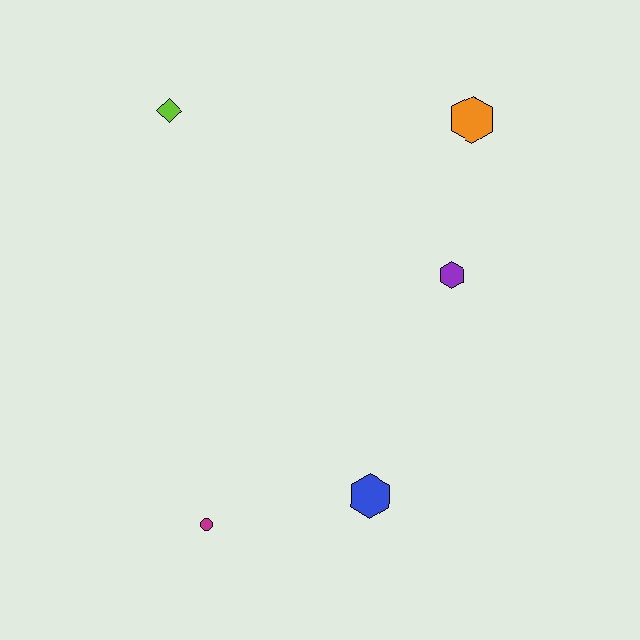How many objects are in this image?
There are 5 objects.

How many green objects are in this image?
There are no green objects.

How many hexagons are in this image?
There are 3 hexagons.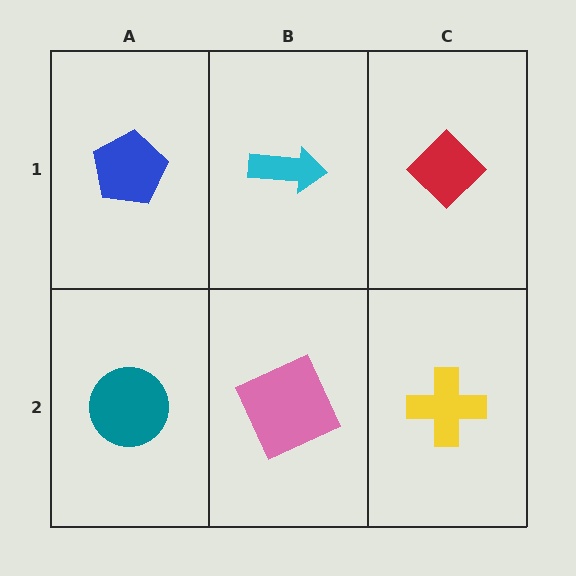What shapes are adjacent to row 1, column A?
A teal circle (row 2, column A), a cyan arrow (row 1, column B).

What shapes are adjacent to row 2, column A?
A blue pentagon (row 1, column A), a pink square (row 2, column B).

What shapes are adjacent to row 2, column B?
A cyan arrow (row 1, column B), a teal circle (row 2, column A), a yellow cross (row 2, column C).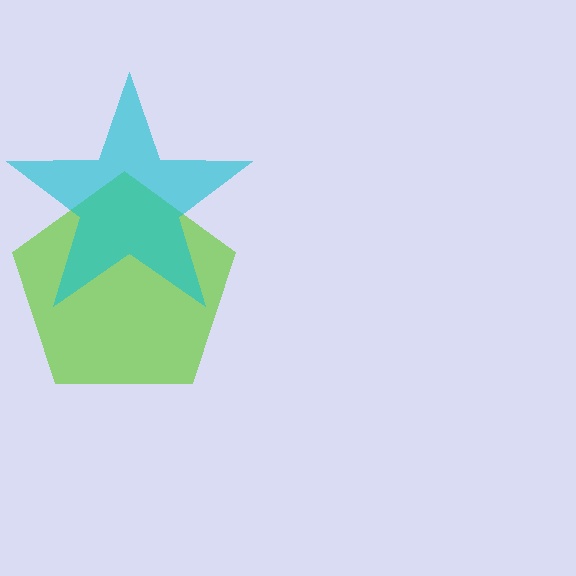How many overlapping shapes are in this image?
There are 2 overlapping shapes in the image.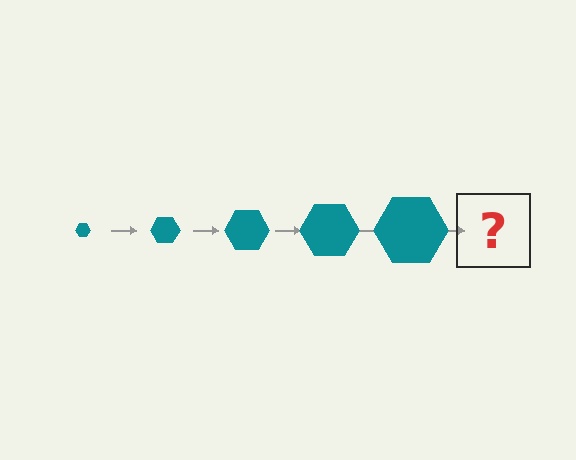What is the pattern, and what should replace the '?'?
The pattern is that the hexagon gets progressively larger each step. The '?' should be a teal hexagon, larger than the previous one.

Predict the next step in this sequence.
The next step is a teal hexagon, larger than the previous one.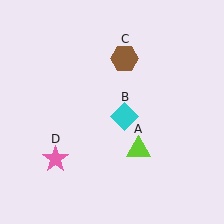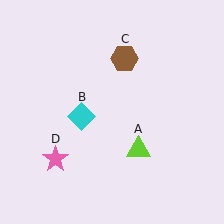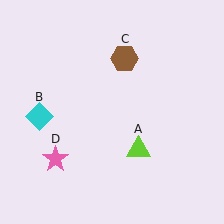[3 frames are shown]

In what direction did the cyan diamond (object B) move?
The cyan diamond (object B) moved left.